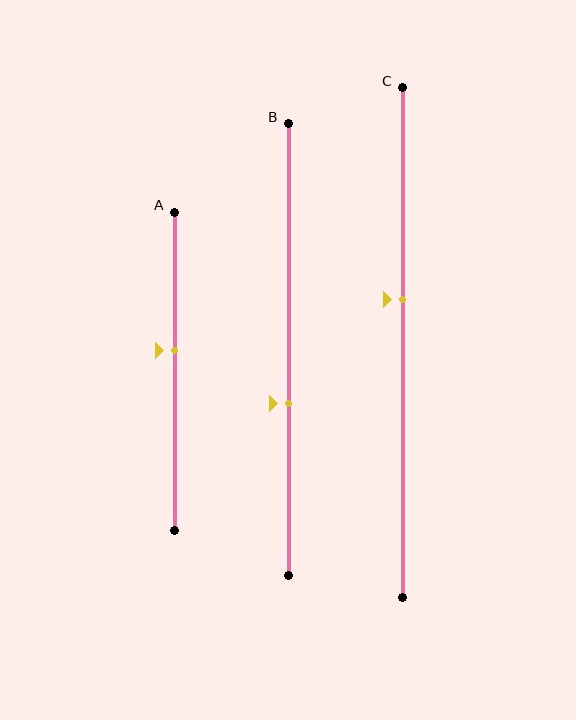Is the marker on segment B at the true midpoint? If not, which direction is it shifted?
No, the marker on segment B is shifted downward by about 12% of the segment length.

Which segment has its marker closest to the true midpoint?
Segment A has its marker closest to the true midpoint.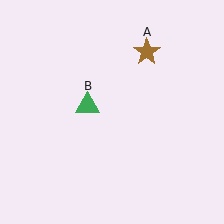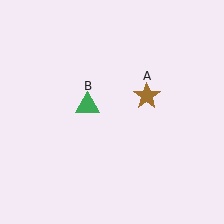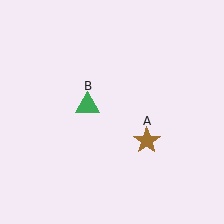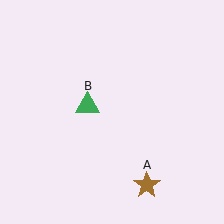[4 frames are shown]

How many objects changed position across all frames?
1 object changed position: brown star (object A).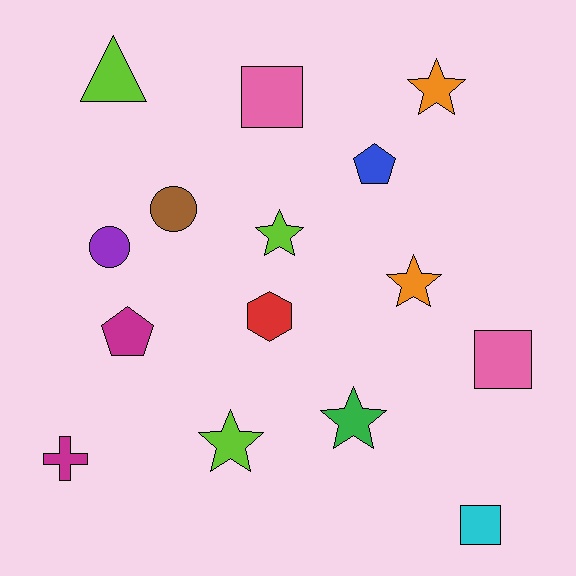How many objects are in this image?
There are 15 objects.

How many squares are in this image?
There are 3 squares.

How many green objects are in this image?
There is 1 green object.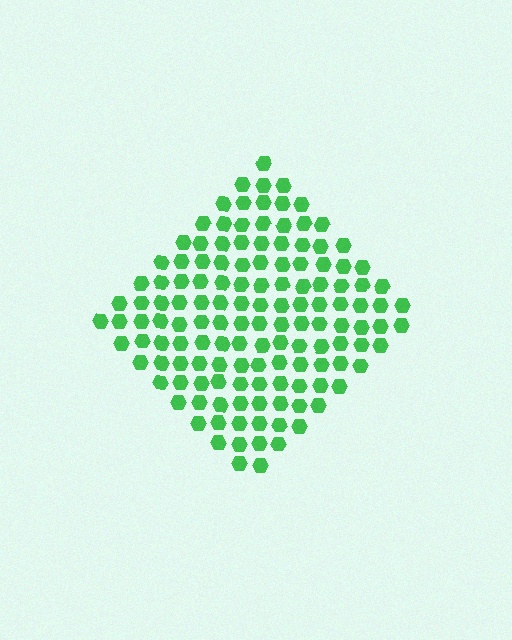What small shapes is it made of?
It is made of small hexagons.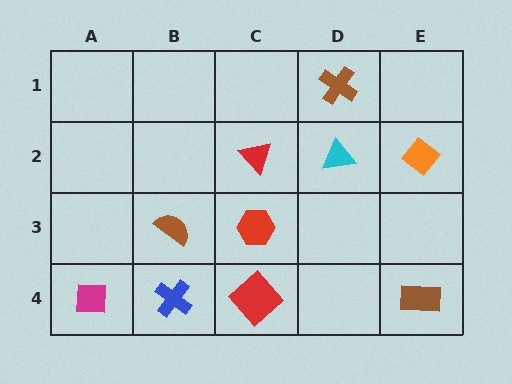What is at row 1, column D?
A brown cross.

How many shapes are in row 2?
3 shapes.